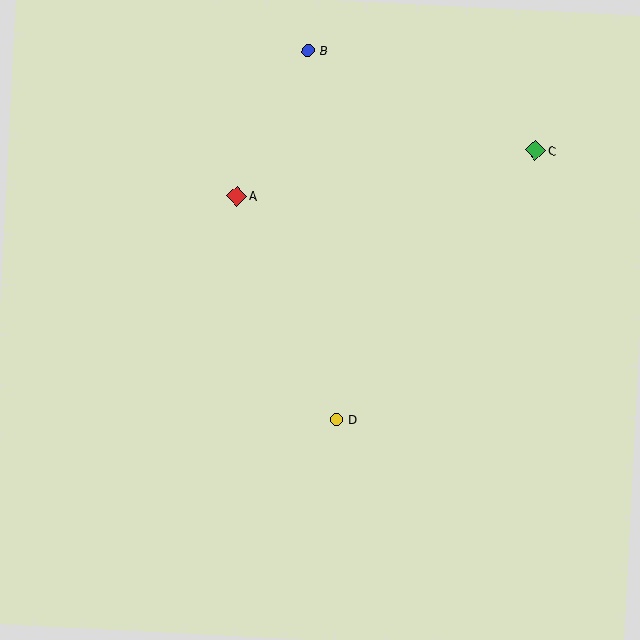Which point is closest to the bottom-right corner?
Point D is closest to the bottom-right corner.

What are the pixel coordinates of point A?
Point A is at (237, 196).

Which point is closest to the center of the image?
Point D at (336, 419) is closest to the center.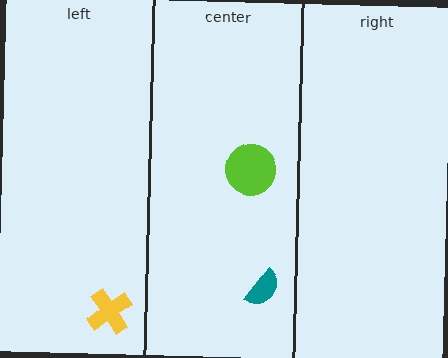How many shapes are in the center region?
2.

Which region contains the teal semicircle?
The center region.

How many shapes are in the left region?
1.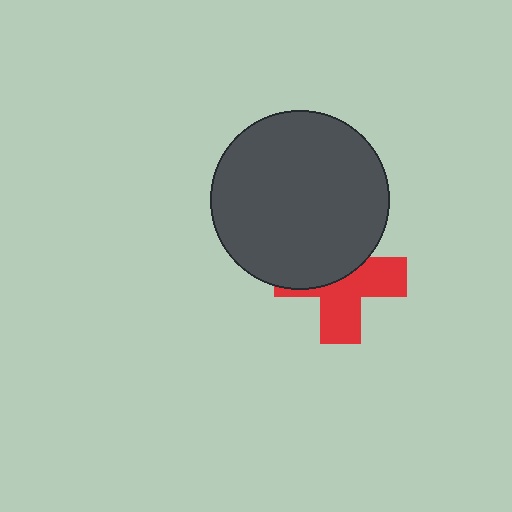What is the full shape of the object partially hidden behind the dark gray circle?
The partially hidden object is a red cross.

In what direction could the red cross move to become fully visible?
The red cross could move down. That would shift it out from behind the dark gray circle entirely.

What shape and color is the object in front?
The object in front is a dark gray circle.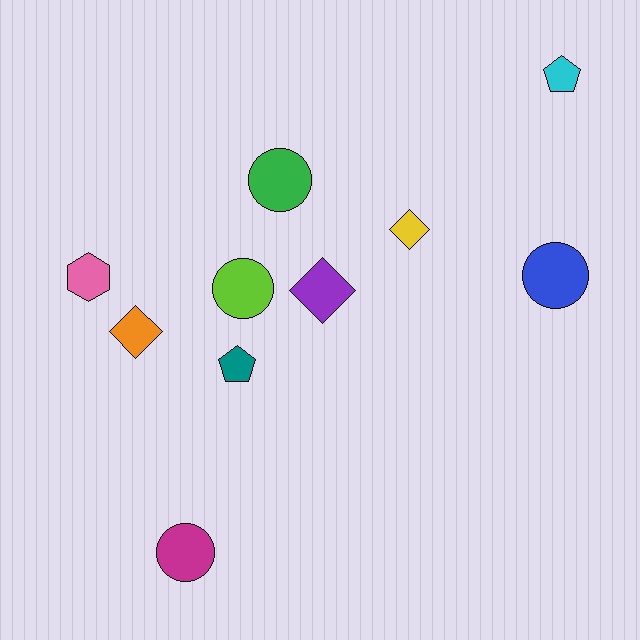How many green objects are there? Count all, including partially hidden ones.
There is 1 green object.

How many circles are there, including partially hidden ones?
There are 4 circles.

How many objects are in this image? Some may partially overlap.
There are 10 objects.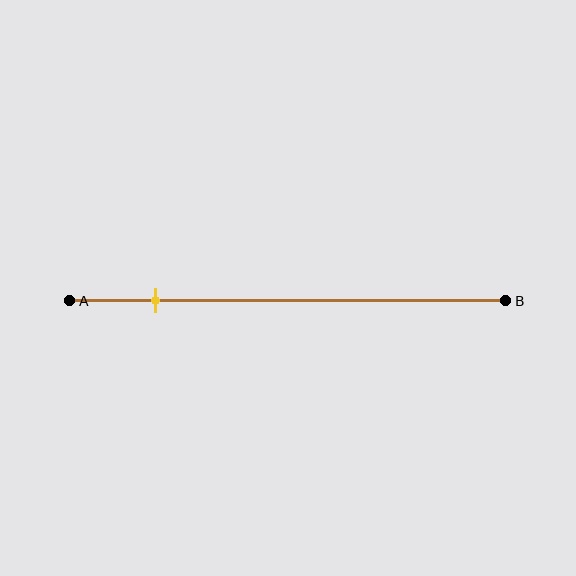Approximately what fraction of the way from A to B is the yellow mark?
The yellow mark is approximately 20% of the way from A to B.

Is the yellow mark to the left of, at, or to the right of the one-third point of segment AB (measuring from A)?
The yellow mark is to the left of the one-third point of segment AB.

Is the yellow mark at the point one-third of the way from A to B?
No, the mark is at about 20% from A, not at the 33% one-third point.